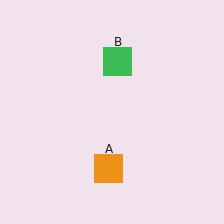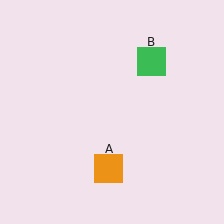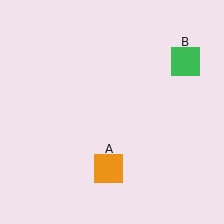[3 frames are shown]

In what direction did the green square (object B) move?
The green square (object B) moved right.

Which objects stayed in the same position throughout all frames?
Orange square (object A) remained stationary.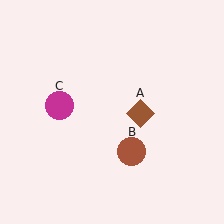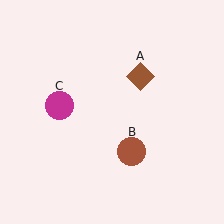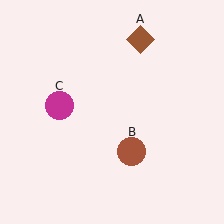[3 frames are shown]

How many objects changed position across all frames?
1 object changed position: brown diamond (object A).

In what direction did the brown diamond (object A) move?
The brown diamond (object A) moved up.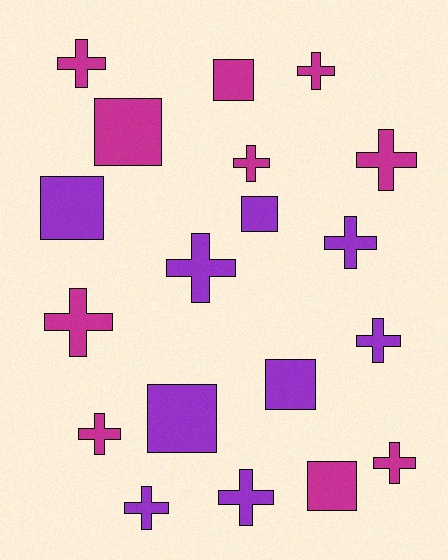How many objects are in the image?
There are 19 objects.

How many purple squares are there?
There are 4 purple squares.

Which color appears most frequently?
Magenta, with 10 objects.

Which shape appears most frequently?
Cross, with 12 objects.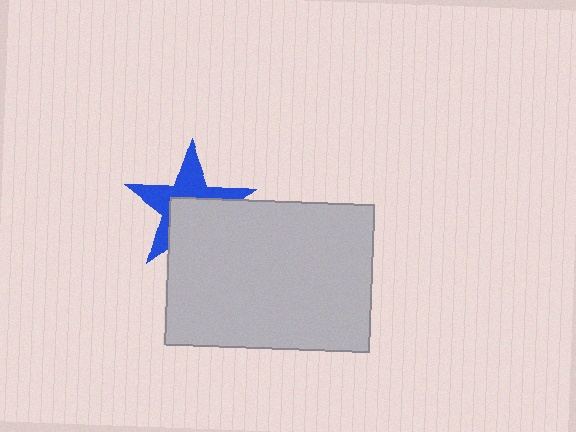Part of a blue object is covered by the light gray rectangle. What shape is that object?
It is a star.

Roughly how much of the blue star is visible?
About half of it is visible (roughly 54%).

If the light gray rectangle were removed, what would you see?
You would see the complete blue star.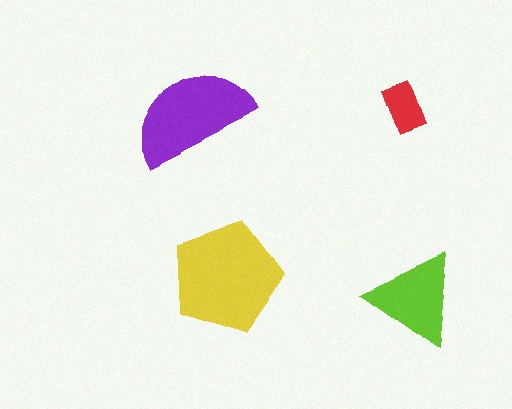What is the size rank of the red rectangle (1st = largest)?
4th.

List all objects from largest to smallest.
The yellow pentagon, the purple semicircle, the lime triangle, the red rectangle.